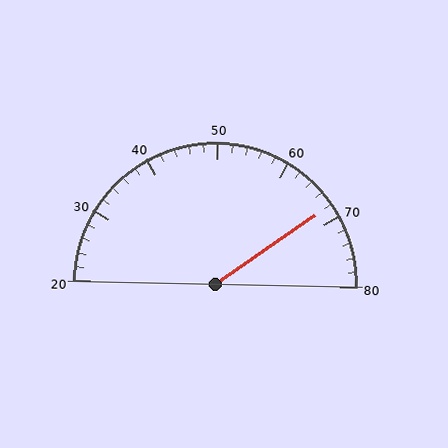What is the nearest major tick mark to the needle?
The nearest major tick mark is 70.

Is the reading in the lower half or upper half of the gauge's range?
The reading is in the upper half of the range (20 to 80).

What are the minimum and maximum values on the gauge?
The gauge ranges from 20 to 80.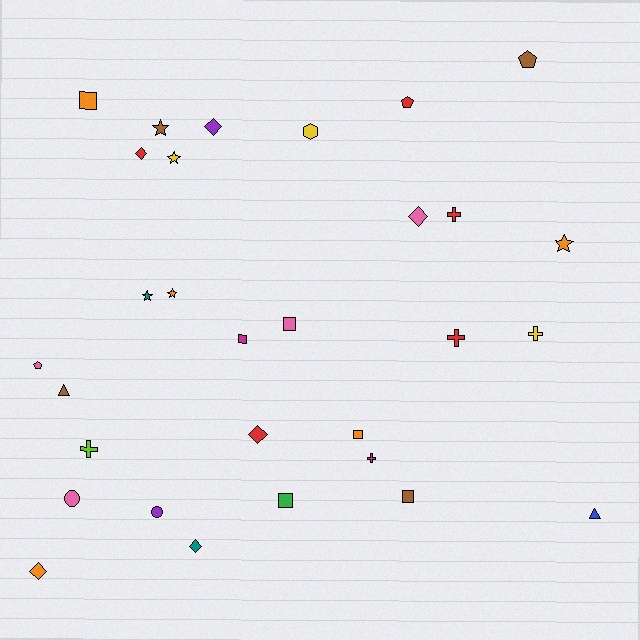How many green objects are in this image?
There is 1 green object.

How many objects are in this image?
There are 30 objects.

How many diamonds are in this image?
There are 6 diamonds.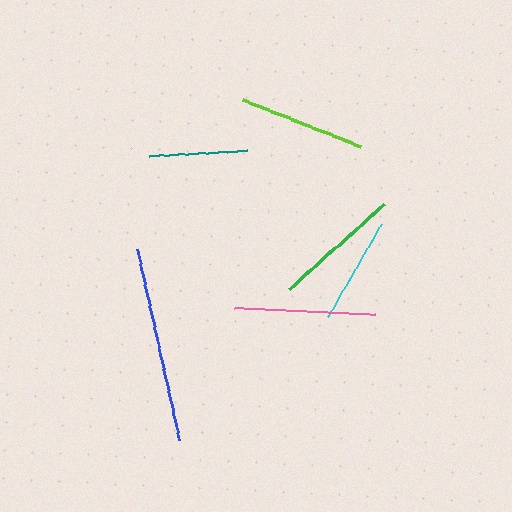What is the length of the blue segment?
The blue segment is approximately 194 pixels long.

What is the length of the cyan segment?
The cyan segment is approximately 107 pixels long.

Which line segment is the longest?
The blue line is the longest at approximately 194 pixels.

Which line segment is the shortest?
The teal line is the shortest at approximately 99 pixels.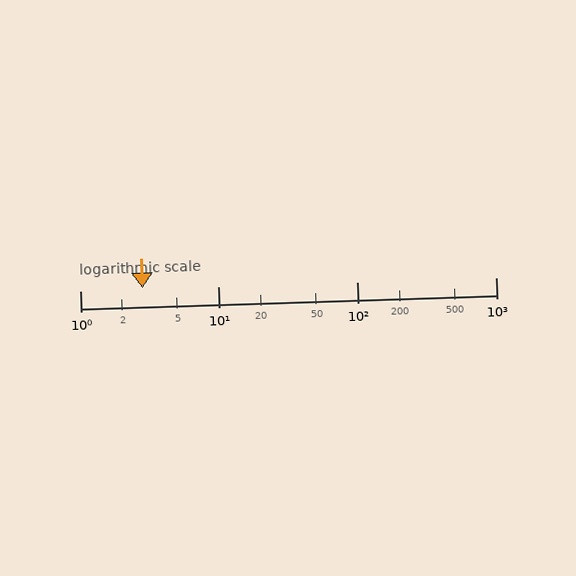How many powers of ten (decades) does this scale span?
The scale spans 3 decades, from 1 to 1000.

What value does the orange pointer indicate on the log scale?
The pointer indicates approximately 2.8.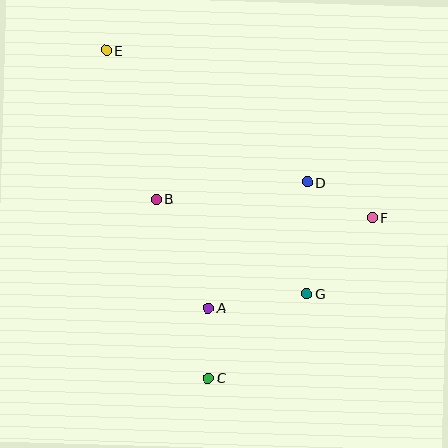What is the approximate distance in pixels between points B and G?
The distance between B and G is approximately 178 pixels.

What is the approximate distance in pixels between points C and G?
The distance between C and G is approximately 129 pixels.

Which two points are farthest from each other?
Points C and E are farthest from each other.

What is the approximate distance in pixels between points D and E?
The distance between D and E is approximately 241 pixels.